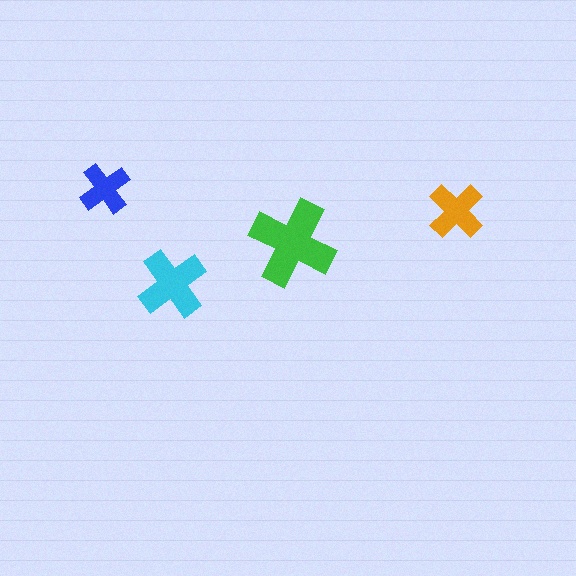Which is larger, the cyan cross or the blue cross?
The cyan one.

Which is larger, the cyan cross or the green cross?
The green one.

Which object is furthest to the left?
The blue cross is leftmost.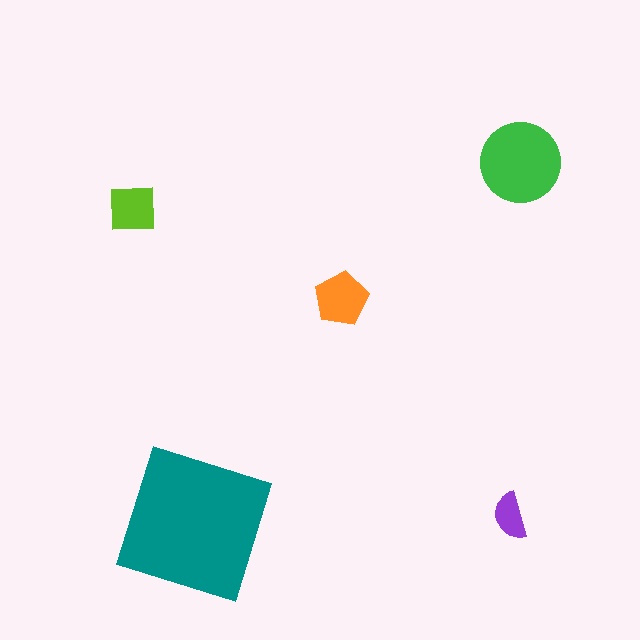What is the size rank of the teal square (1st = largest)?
1st.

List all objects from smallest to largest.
The purple semicircle, the lime square, the orange pentagon, the green circle, the teal square.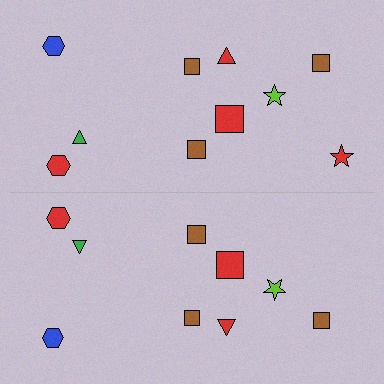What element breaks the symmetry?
A red star is missing from the bottom side.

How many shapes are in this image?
There are 19 shapes in this image.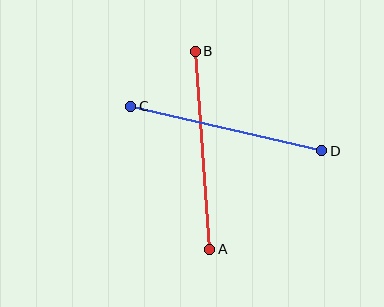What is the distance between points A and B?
The distance is approximately 198 pixels.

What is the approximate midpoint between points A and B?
The midpoint is at approximately (202, 150) pixels.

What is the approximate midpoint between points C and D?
The midpoint is at approximately (226, 128) pixels.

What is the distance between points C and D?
The distance is approximately 196 pixels.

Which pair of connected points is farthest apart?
Points A and B are farthest apart.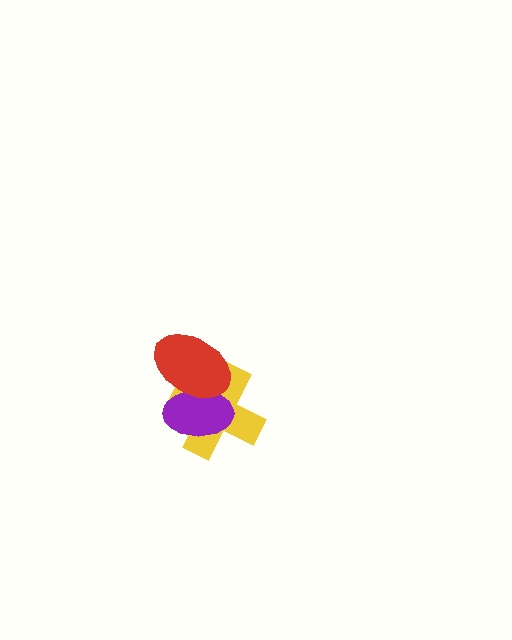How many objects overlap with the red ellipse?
2 objects overlap with the red ellipse.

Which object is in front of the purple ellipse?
The red ellipse is in front of the purple ellipse.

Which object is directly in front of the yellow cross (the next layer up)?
The purple ellipse is directly in front of the yellow cross.